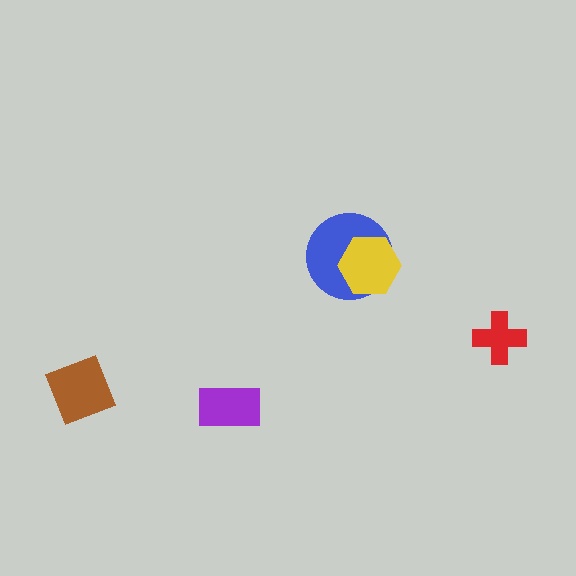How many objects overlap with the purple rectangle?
0 objects overlap with the purple rectangle.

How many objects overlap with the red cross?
0 objects overlap with the red cross.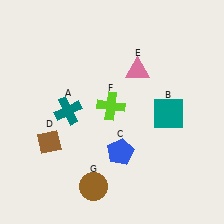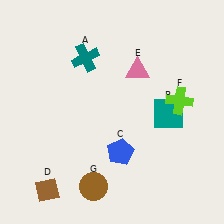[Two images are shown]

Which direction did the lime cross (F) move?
The lime cross (F) moved right.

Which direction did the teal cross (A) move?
The teal cross (A) moved up.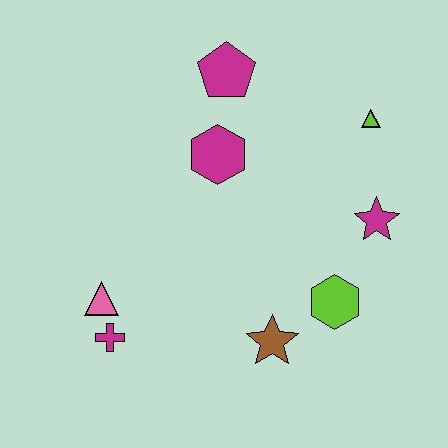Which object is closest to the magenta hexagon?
The magenta pentagon is closest to the magenta hexagon.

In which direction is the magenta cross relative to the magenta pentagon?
The magenta cross is below the magenta pentagon.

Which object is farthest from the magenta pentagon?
The magenta cross is farthest from the magenta pentagon.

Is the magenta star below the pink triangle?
No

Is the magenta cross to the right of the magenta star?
No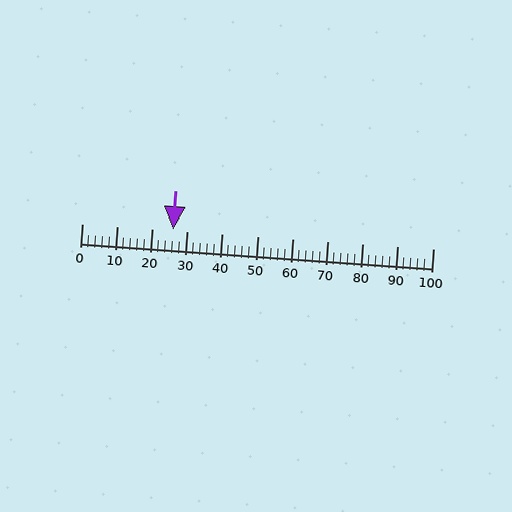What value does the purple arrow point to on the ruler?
The purple arrow points to approximately 26.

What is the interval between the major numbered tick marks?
The major tick marks are spaced 10 units apart.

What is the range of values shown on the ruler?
The ruler shows values from 0 to 100.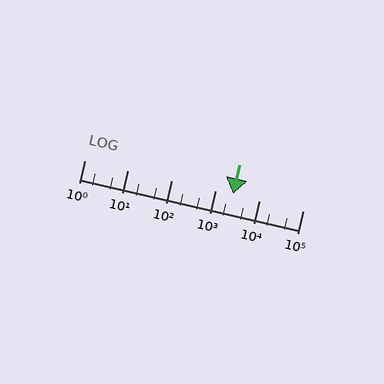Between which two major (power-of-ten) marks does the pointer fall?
The pointer is between 1000 and 10000.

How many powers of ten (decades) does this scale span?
The scale spans 5 decades, from 1 to 100000.